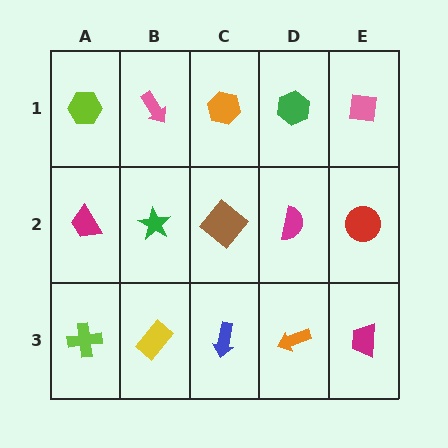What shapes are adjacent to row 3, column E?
A red circle (row 2, column E), an orange arrow (row 3, column D).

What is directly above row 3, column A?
A magenta trapezoid.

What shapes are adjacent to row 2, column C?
An orange hexagon (row 1, column C), a blue arrow (row 3, column C), a green star (row 2, column B), a magenta semicircle (row 2, column D).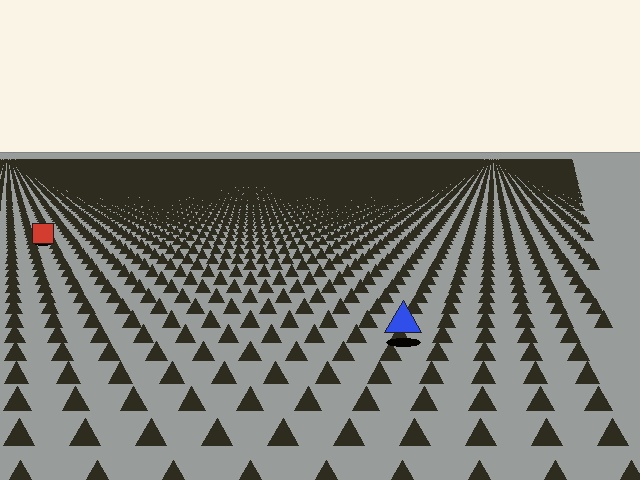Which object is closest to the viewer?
The blue triangle is closest. The texture marks near it are larger and more spread out.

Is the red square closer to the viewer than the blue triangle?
No. The blue triangle is closer — you can tell from the texture gradient: the ground texture is coarser near it.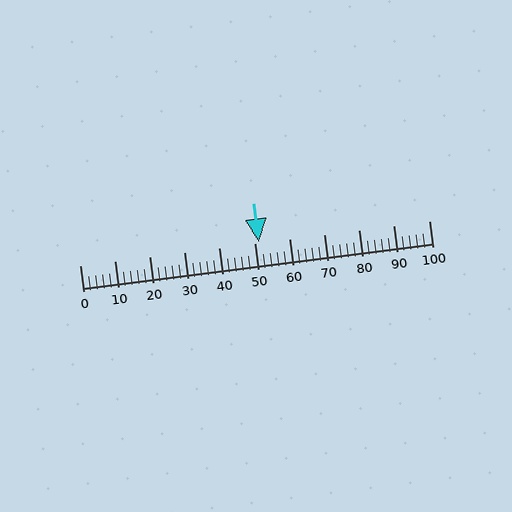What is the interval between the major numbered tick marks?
The major tick marks are spaced 10 units apart.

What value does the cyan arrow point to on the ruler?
The cyan arrow points to approximately 51.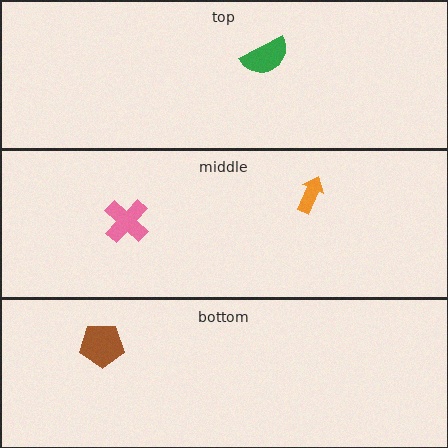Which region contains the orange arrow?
The middle region.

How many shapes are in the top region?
1.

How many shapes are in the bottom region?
1.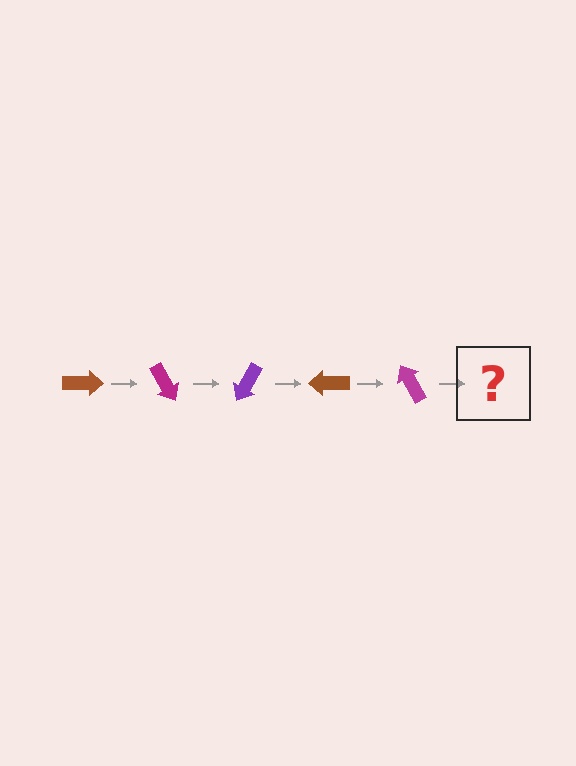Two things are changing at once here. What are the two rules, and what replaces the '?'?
The two rules are that it rotates 60 degrees each step and the color cycles through brown, magenta, and purple. The '?' should be a purple arrow, rotated 300 degrees from the start.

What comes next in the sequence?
The next element should be a purple arrow, rotated 300 degrees from the start.